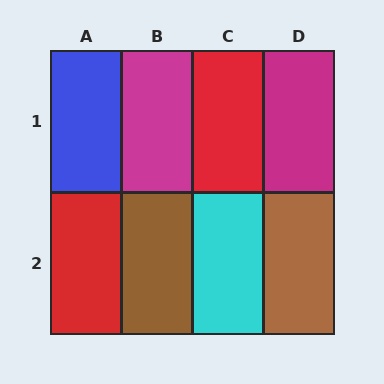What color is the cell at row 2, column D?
Brown.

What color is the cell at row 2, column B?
Brown.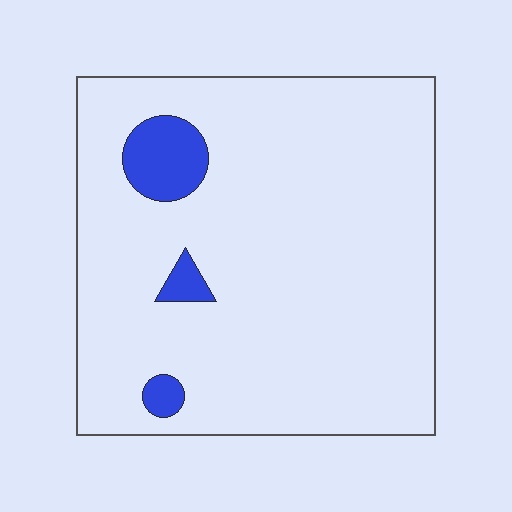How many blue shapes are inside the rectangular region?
3.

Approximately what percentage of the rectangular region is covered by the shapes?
Approximately 5%.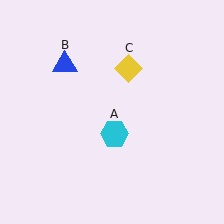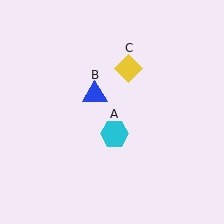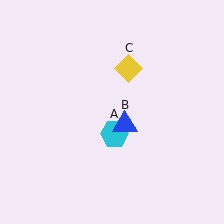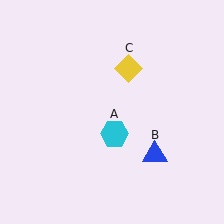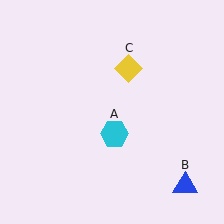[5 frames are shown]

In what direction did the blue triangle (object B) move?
The blue triangle (object B) moved down and to the right.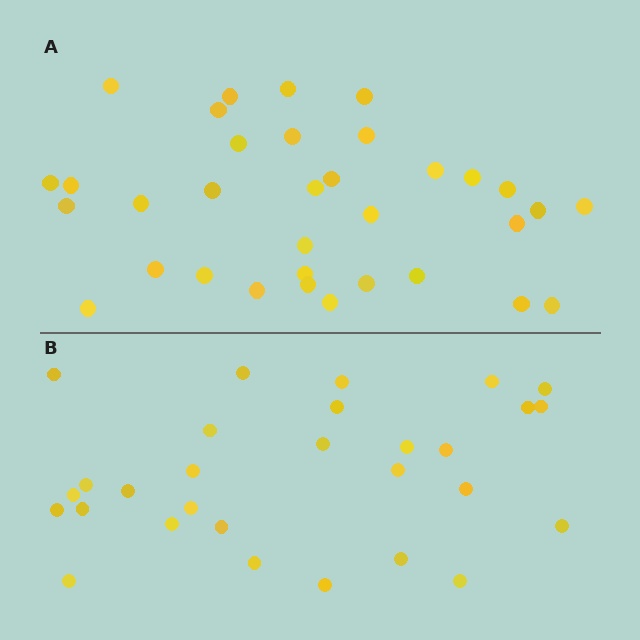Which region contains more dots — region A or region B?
Region A (the top region) has more dots.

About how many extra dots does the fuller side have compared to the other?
Region A has about 5 more dots than region B.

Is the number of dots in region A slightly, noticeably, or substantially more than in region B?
Region A has only slightly more — the two regions are fairly close. The ratio is roughly 1.2 to 1.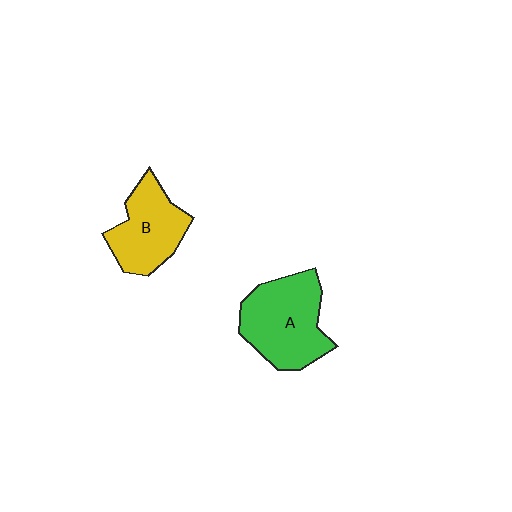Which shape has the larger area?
Shape A (green).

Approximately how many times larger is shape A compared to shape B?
Approximately 1.3 times.